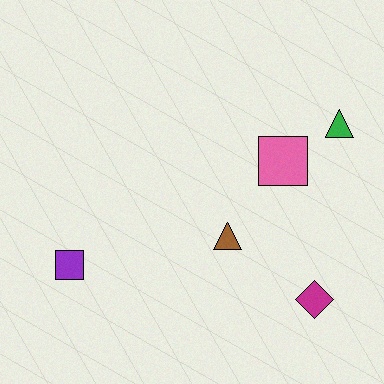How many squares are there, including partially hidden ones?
There are 2 squares.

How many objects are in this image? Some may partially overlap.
There are 5 objects.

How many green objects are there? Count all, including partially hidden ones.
There is 1 green object.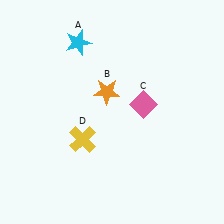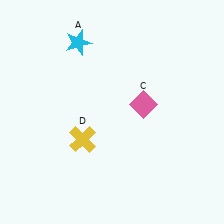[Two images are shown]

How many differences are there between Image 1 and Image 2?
There is 1 difference between the two images.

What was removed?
The orange star (B) was removed in Image 2.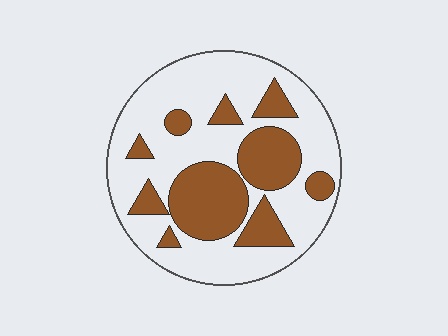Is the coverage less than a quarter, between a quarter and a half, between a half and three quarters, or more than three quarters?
Between a quarter and a half.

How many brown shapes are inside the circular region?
10.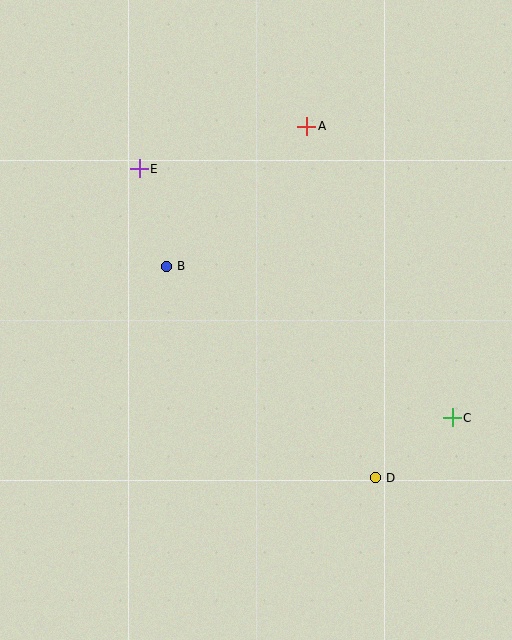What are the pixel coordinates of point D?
Point D is at (375, 478).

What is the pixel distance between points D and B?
The distance between D and B is 297 pixels.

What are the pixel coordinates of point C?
Point C is at (452, 418).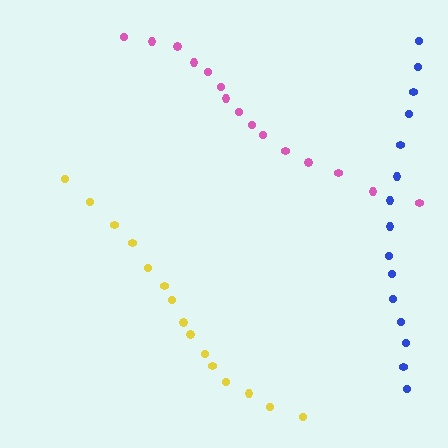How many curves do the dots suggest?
There are 3 distinct paths.